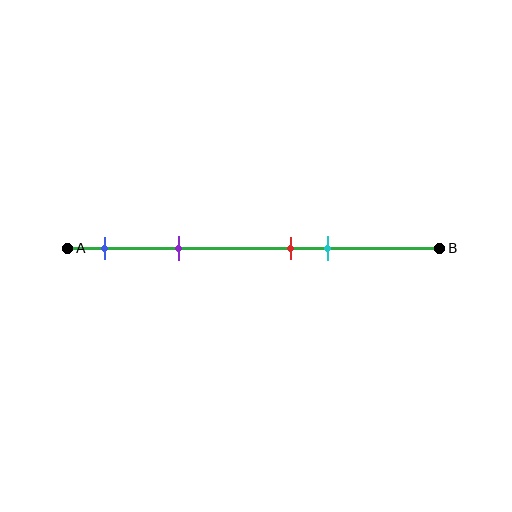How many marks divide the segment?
There are 4 marks dividing the segment.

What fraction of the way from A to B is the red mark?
The red mark is approximately 60% (0.6) of the way from A to B.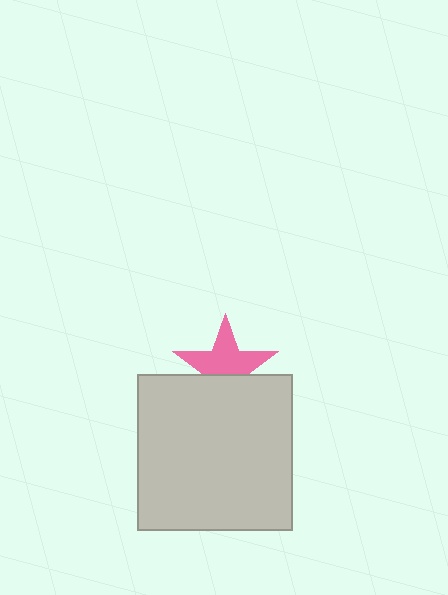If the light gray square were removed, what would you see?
You would see the complete pink star.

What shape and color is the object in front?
The object in front is a light gray square.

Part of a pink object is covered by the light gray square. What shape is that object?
It is a star.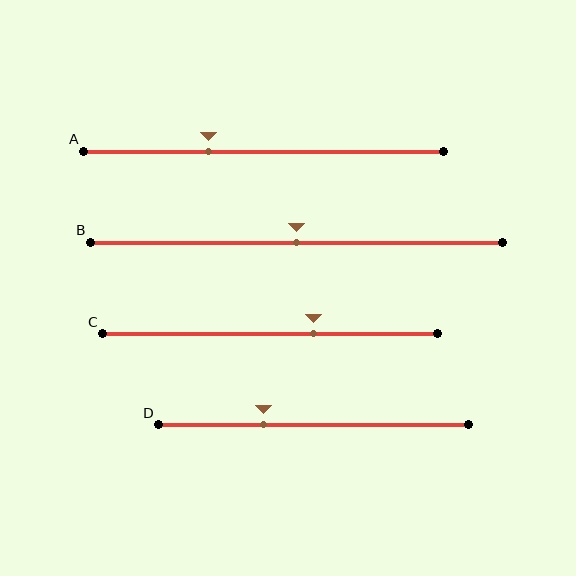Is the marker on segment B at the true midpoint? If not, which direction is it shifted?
Yes, the marker on segment B is at the true midpoint.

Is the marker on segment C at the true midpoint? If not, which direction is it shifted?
No, the marker on segment C is shifted to the right by about 13% of the segment length.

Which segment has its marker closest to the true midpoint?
Segment B has its marker closest to the true midpoint.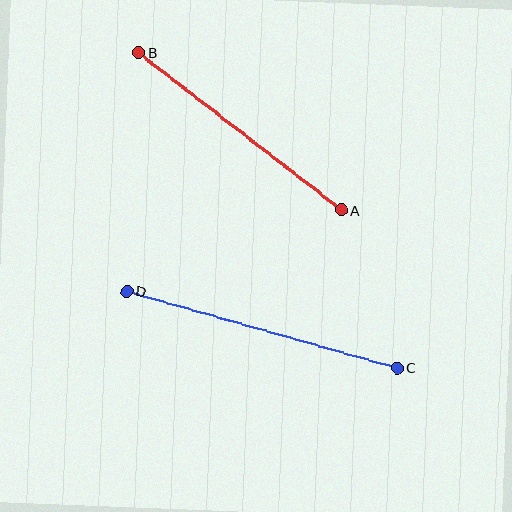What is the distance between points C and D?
The distance is approximately 281 pixels.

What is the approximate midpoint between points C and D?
The midpoint is at approximately (262, 330) pixels.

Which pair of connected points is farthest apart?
Points C and D are farthest apart.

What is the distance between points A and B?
The distance is approximately 256 pixels.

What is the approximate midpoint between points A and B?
The midpoint is at approximately (240, 131) pixels.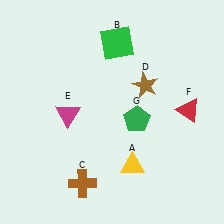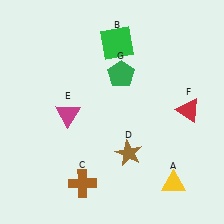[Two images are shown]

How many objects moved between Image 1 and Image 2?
3 objects moved between the two images.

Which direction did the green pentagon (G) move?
The green pentagon (G) moved up.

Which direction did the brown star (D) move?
The brown star (D) moved down.